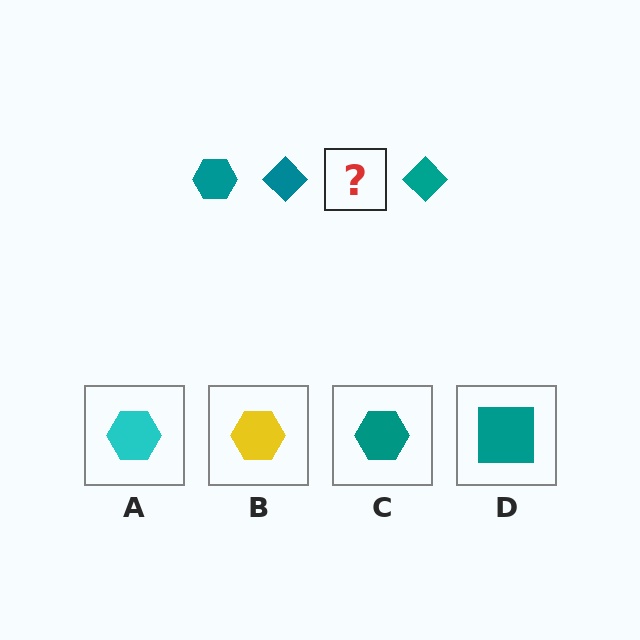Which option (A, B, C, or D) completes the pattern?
C.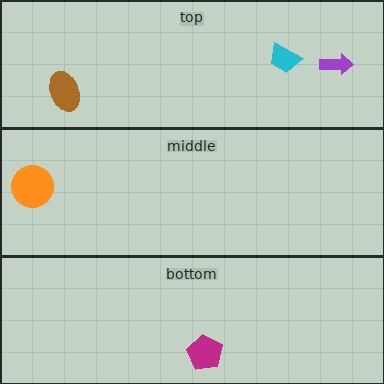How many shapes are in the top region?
3.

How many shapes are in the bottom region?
1.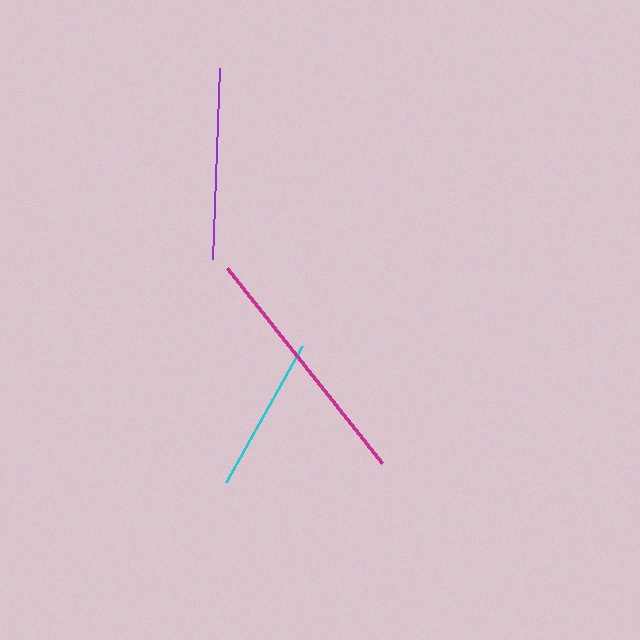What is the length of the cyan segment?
The cyan segment is approximately 156 pixels long.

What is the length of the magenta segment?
The magenta segment is approximately 249 pixels long.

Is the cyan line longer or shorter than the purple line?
The purple line is longer than the cyan line.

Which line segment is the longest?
The magenta line is the longest at approximately 249 pixels.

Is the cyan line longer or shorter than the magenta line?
The magenta line is longer than the cyan line.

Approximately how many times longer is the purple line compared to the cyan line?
The purple line is approximately 1.2 times the length of the cyan line.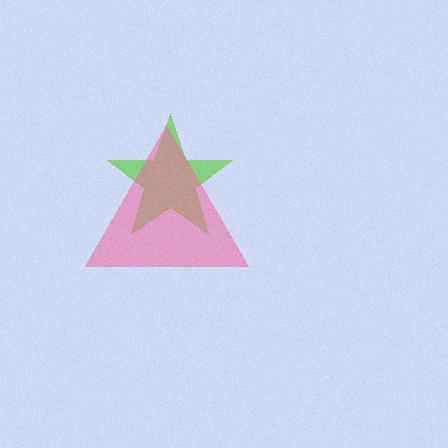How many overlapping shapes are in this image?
There are 2 overlapping shapes in the image.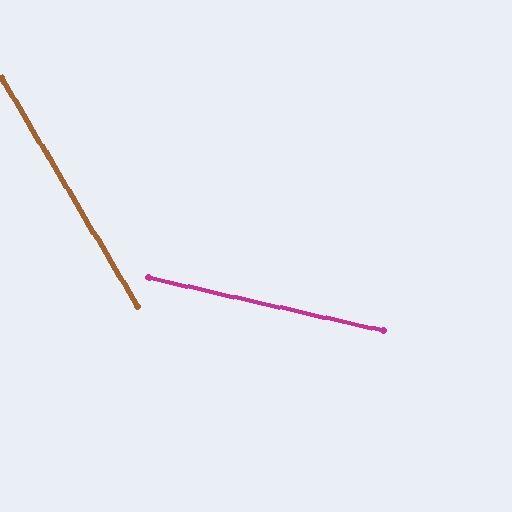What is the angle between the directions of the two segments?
Approximately 46 degrees.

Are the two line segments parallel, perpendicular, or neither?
Neither parallel nor perpendicular — they differ by about 46°.